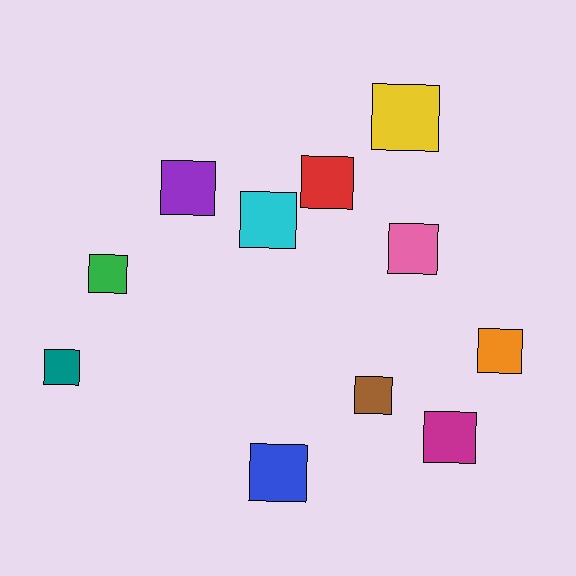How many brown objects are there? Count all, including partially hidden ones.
There is 1 brown object.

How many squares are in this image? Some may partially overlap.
There are 11 squares.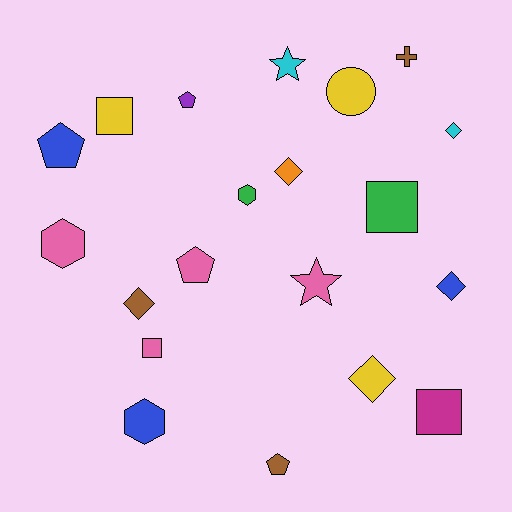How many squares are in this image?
There are 4 squares.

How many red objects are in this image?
There are no red objects.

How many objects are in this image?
There are 20 objects.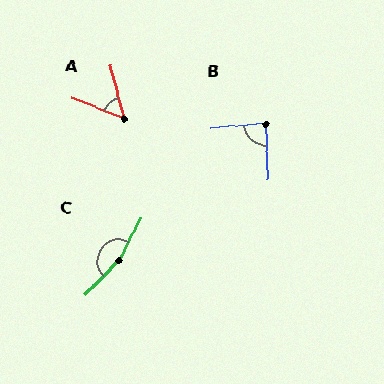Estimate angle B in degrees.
Approximately 87 degrees.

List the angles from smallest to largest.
A (53°), B (87°), C (162°).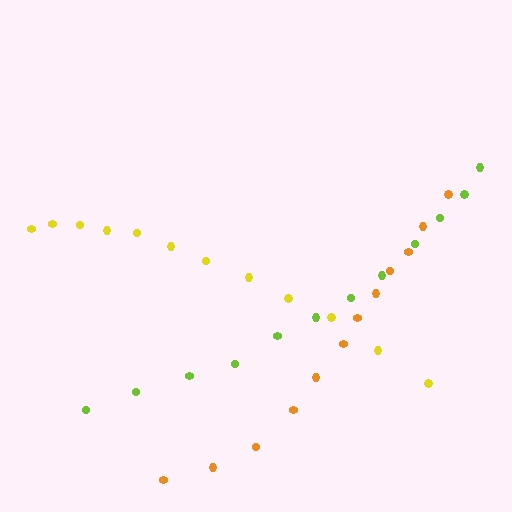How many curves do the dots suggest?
There are 3 distinct paths.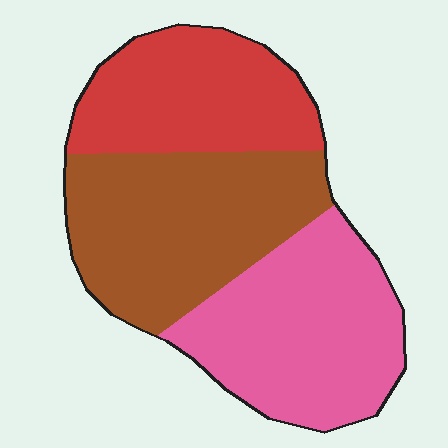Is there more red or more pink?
Pink.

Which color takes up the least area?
Red, at roughly 25%.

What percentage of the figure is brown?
Brown covers 37% of the figure.